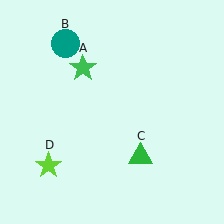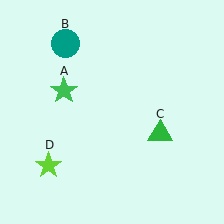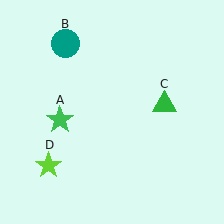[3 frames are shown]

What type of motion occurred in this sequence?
The green star (object A), green triangle (object C) rotated counterclockwise around the center of the scene.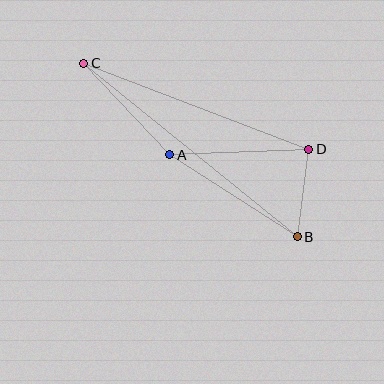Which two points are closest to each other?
Points B and D are closest to each other.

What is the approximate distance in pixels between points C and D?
The distance between C and D is approximately 241 pixels.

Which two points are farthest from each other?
Points B and C are farthest from each other.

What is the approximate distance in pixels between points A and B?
The distance between A and B is approximately 151 pixels.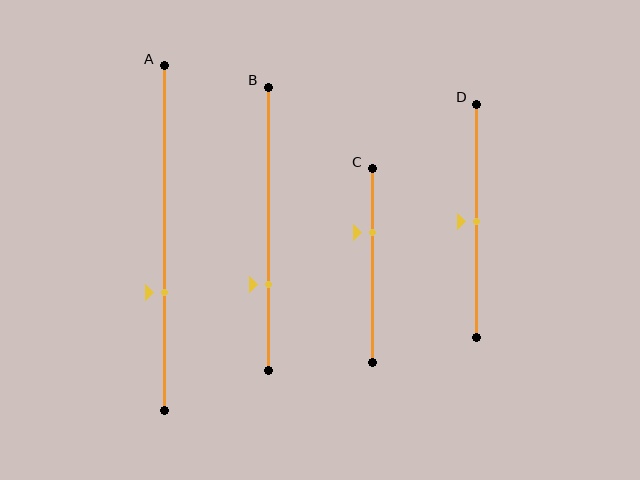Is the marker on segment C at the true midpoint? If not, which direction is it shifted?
No, the marker on segment C is shifted upward by about 17% of the segment length.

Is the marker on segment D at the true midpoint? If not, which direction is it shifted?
Yes, the marker on segment D is at the true midpoint.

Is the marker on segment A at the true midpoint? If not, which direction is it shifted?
No, the marker on segment A is shifted downward by about 16% of the segment length.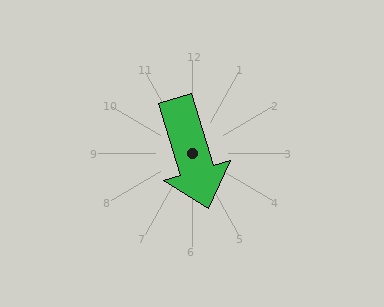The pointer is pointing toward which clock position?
Roughly 5 o'clock.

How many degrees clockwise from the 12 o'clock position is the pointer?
Approximately 163 degrees.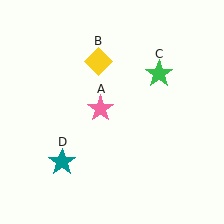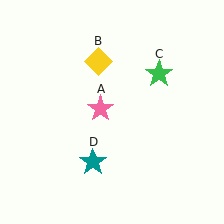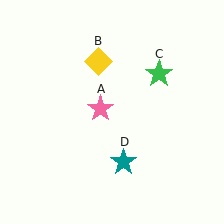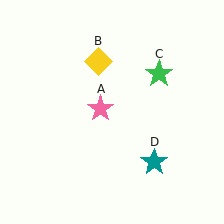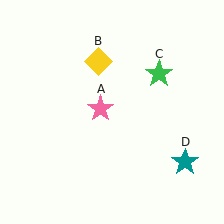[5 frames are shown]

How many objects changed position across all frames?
1 object changed position: teal star (object D).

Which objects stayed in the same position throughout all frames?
Pink star (object A) and yellow diamond (object B) and green star (object C) remained stationary.